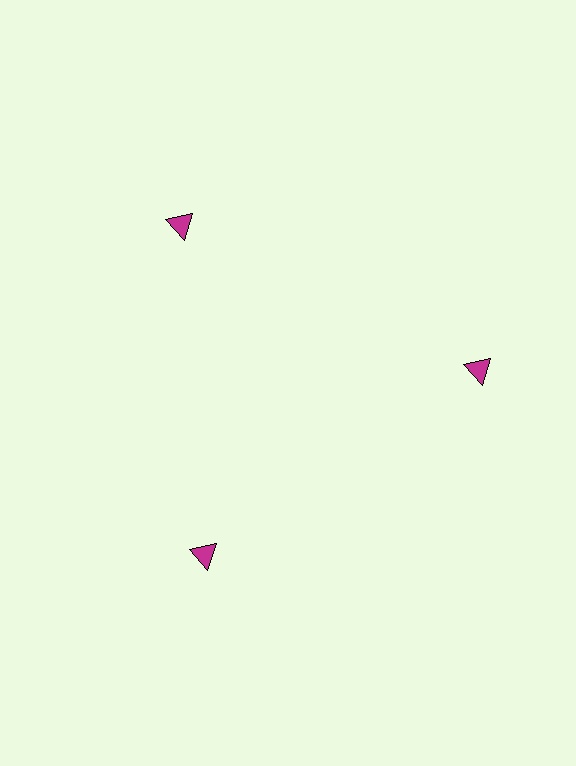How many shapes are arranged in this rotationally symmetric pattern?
There are 3 shapes, arranged in 3 groups of 1.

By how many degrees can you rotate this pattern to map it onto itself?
The pattern maps onto itself every 120 degrees of rotation.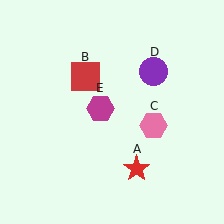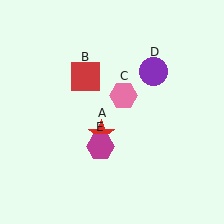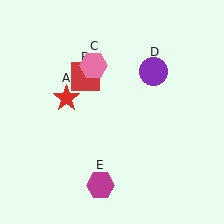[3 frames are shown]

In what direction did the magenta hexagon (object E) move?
The magenta hexagon (object E) moved down.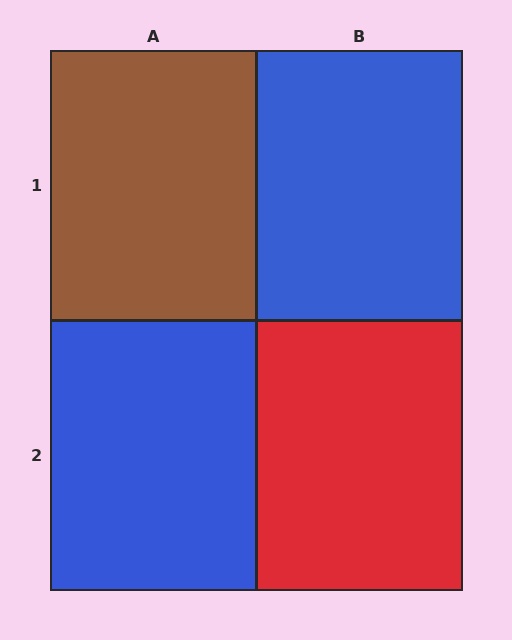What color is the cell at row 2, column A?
Blue.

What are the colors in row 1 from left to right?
Brown, blue.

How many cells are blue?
2 cells are blue.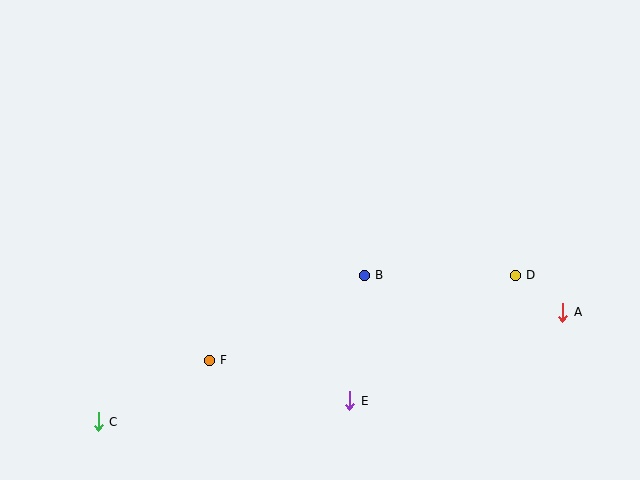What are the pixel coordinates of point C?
Point C is at (98, 422).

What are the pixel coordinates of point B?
Point B is at (364, 275).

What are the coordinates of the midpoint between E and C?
The midpoint between E and C is at (224, 411).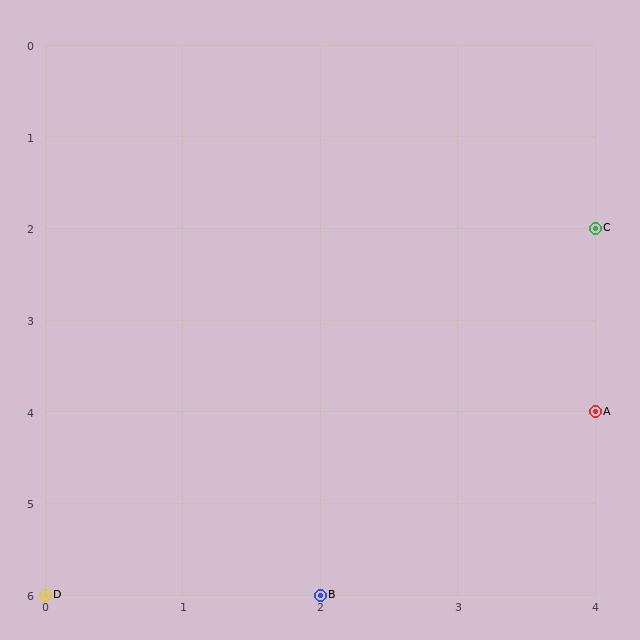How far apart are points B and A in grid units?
Points B and A are 2 columns and 2 rows apart (about 2.8 grid units diagonally).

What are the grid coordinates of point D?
Point D is at grid coordinates (0, 6).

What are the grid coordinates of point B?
Point B is at grid coordinates (2, 6).